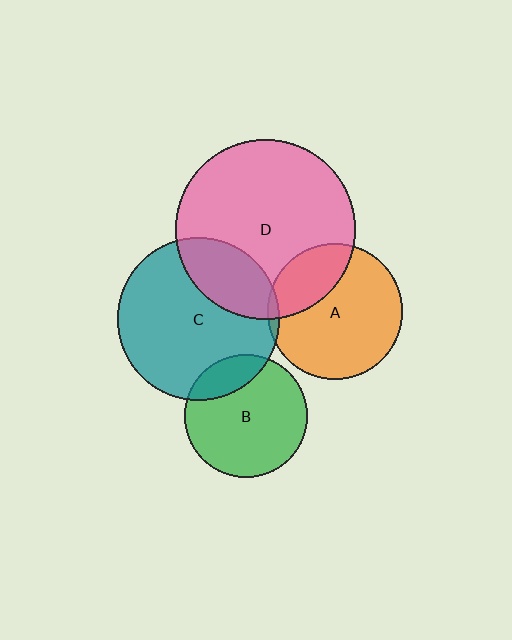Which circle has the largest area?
Circle D (pink).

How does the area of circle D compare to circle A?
Approximately 1.8 times.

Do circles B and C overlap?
Yes.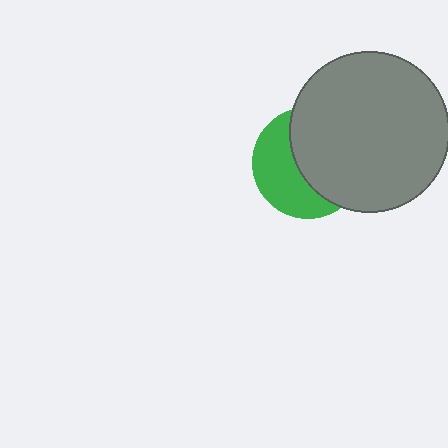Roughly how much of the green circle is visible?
A small part of it is visible (roughly 45%).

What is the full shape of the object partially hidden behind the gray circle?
The partially hidden object is a green circle.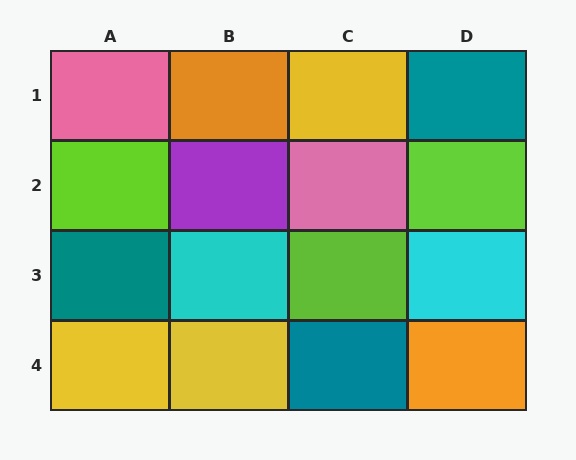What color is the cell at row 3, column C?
Lime.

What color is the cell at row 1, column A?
Pink.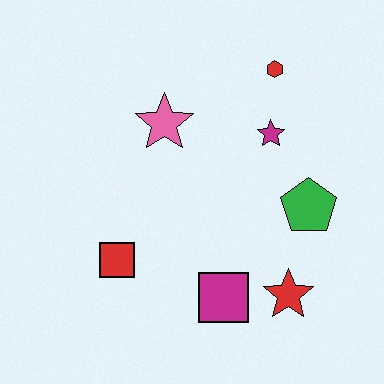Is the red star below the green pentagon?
Yes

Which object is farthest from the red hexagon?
The red square is farthest from the red hexagon.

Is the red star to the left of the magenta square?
No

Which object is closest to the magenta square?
The red star is closest to the magenta square.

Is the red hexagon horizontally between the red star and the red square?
Yes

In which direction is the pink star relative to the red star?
The pink star is above the red star.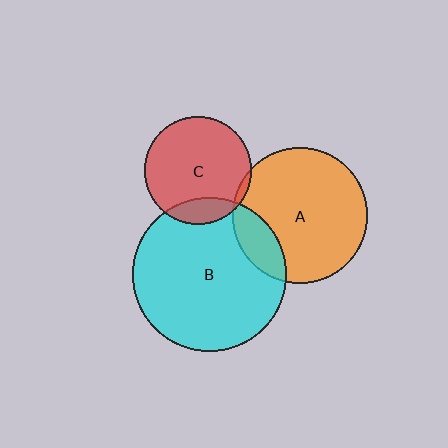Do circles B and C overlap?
Yes.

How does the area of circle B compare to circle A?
Approximately 1.3 times.